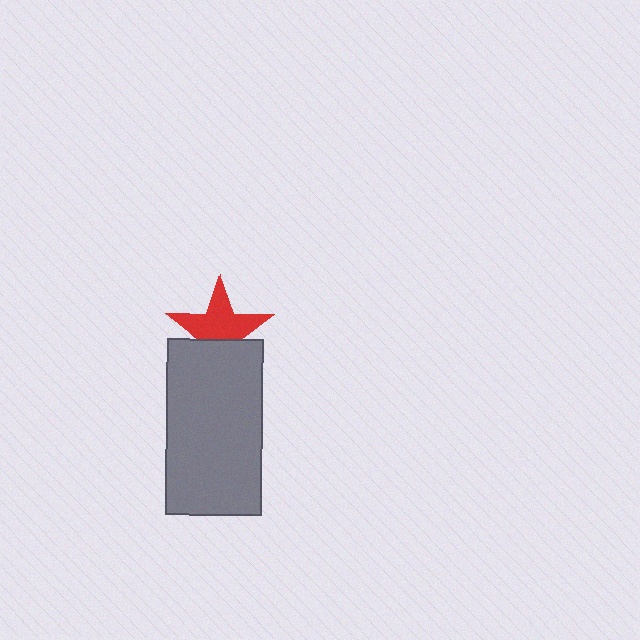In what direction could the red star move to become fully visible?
The red star could move up. That would shift it out from behind the gray rectangle entirely.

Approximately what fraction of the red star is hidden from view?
Roughly 37% of the red star is hidden behind the gray rectangle.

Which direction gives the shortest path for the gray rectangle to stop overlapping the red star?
Moving down gives the shortest separation.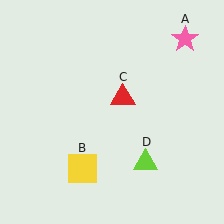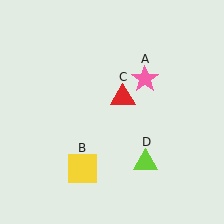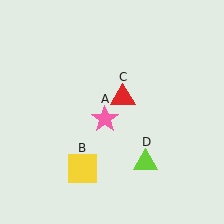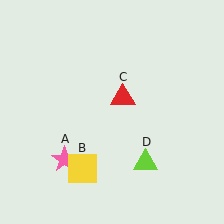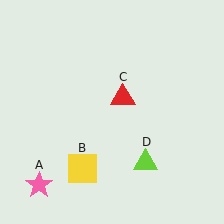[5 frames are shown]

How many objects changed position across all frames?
1 object changed position: pink star (object A).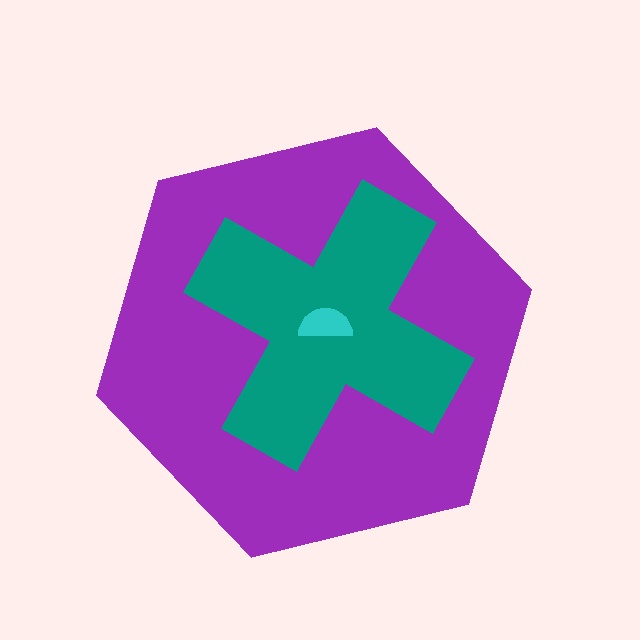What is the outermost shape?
The purple hexagon.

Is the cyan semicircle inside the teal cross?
Yes.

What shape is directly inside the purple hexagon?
The teal cross.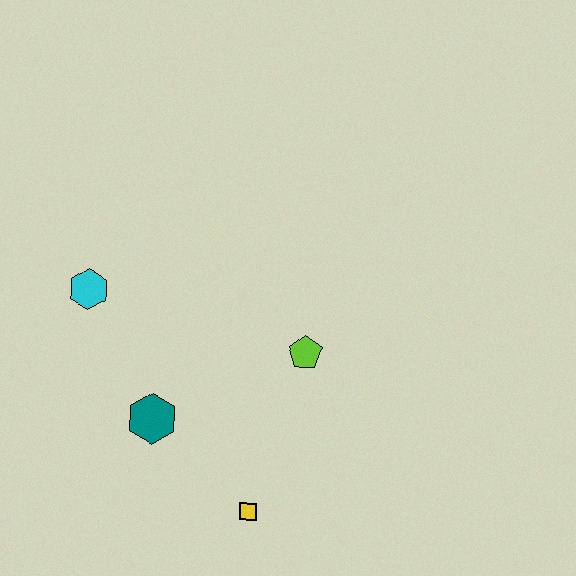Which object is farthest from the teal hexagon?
The lime pentagon is farthest from the teal hexagon.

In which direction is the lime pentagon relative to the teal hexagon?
The lime pentagon is to the right of the teal hexagon.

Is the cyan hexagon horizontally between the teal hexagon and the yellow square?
No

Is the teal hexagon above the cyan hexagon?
No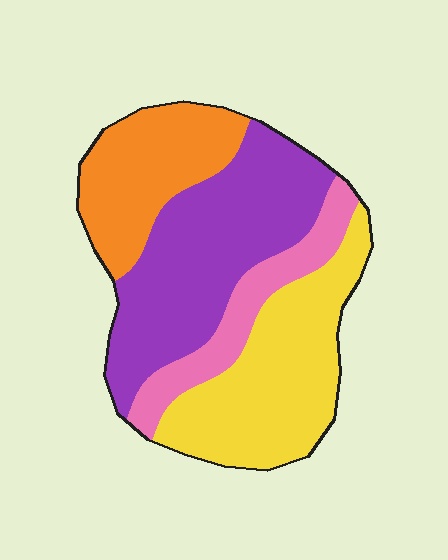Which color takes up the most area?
Purple, at roughly 35%.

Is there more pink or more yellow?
Yellow.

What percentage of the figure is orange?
Orange covers about 20% of the figure.